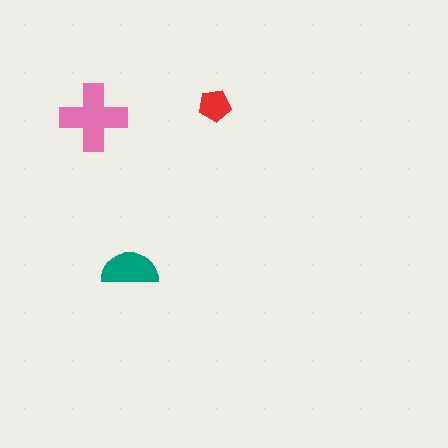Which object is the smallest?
The red pentagon.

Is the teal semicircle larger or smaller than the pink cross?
Smaller.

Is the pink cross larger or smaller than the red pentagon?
Larger.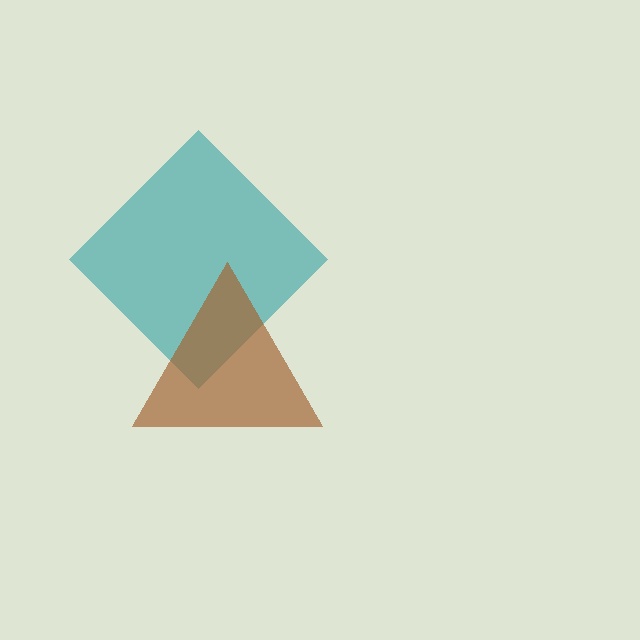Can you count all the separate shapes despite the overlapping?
Yes, there are 2 separate shapes.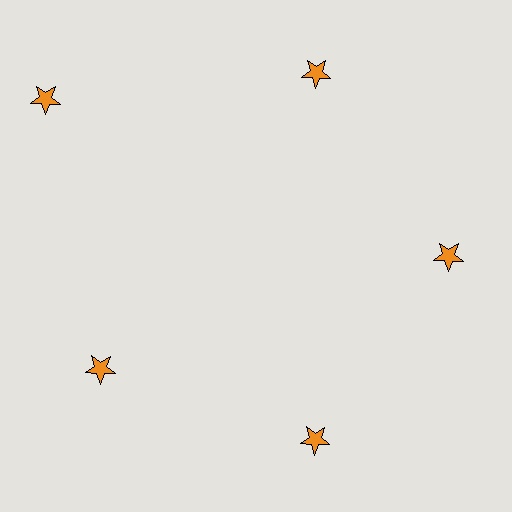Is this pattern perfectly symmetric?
No. The 5 orange stars are arranged in a ring, but one element near the 10 o'clock position is pushed outward from the center, breaking the 5-fold rotational symmetry.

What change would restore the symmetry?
The symmetry would be restored by moving it inward, back onto the ring so that all 5 stars sit at equal angles and equal distance from the center.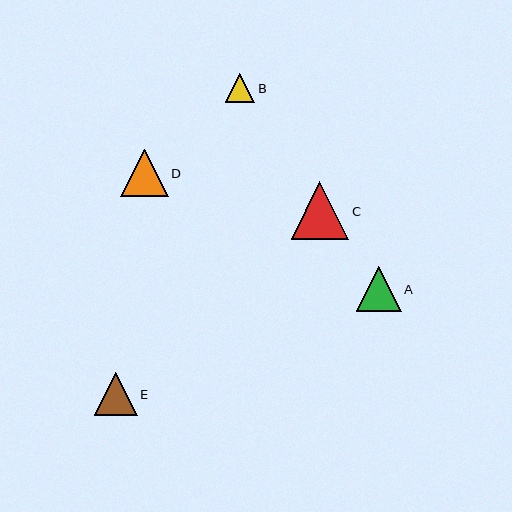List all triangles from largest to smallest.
From largest to smallest: C, D, A, E, B.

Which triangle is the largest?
Triangle C is the largest with a size of approximately 57 pixels.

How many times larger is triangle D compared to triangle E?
Triangle D is approximately 1.1 times the size of triangle E.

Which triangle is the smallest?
Triangle B is the smallest with a size of approximately 30 pixels.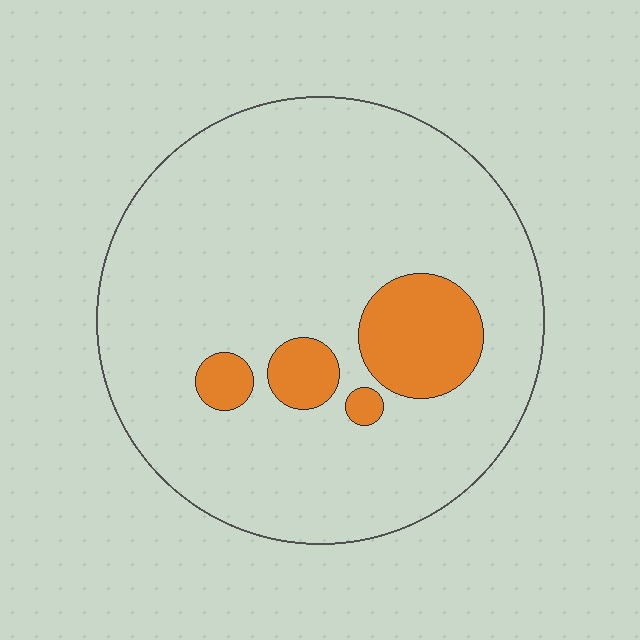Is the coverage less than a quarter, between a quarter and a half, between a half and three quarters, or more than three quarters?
Less than a quarter.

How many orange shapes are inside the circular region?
4.